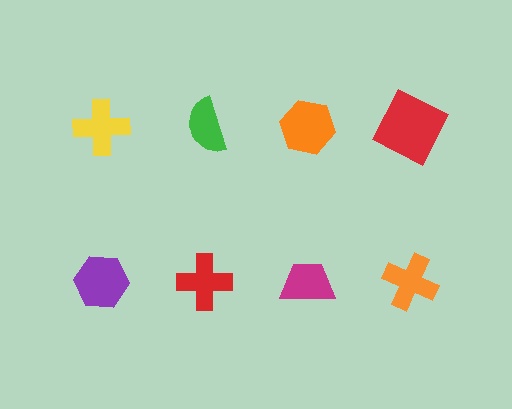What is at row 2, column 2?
A red cross.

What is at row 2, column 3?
A magenta trapezoid.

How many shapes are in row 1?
4 shapes.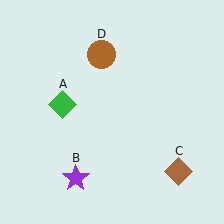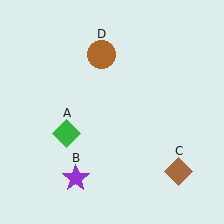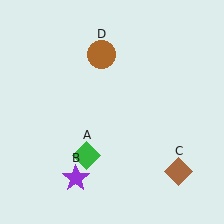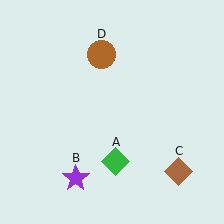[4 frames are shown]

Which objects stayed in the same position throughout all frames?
Purple star (object B) and brown diamond (object C) and brown circle (object D) remained stationary.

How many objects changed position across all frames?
1 object changed position: green diamond (object A).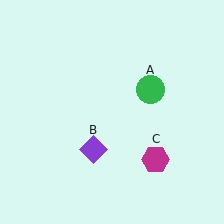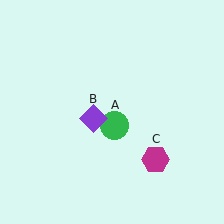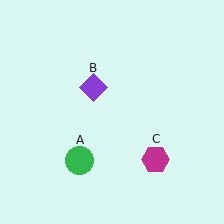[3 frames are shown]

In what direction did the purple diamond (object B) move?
The purple diamond (object B) moved up.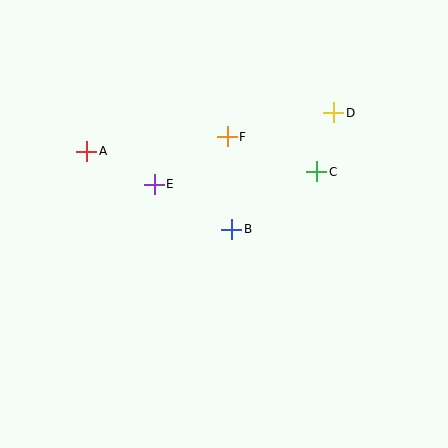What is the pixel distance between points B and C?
The distance between B and C is 103 pixels.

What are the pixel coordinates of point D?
Point D is at (334, 113).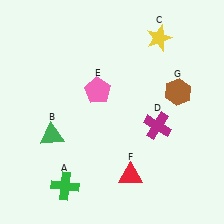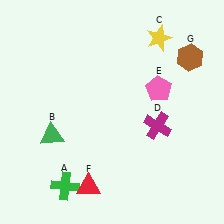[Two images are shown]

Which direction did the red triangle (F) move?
The red triangle (F) moved left.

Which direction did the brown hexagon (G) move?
The brown hexagon (G) moved up.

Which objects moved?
The objects that moved are: the pink pentagon (E), the red triangle (F), the brown hexagon (G).